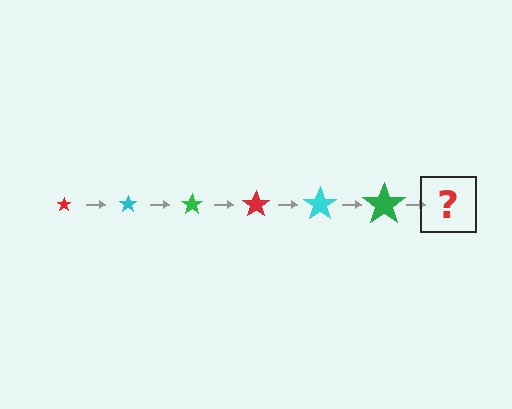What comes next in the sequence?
The next element should be a red star, larger than the previous one.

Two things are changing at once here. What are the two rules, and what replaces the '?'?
The two rules are that the star grows larger each step and the color cycles through red, cyan, and green. The '?' should be a red star, larger than the previous one.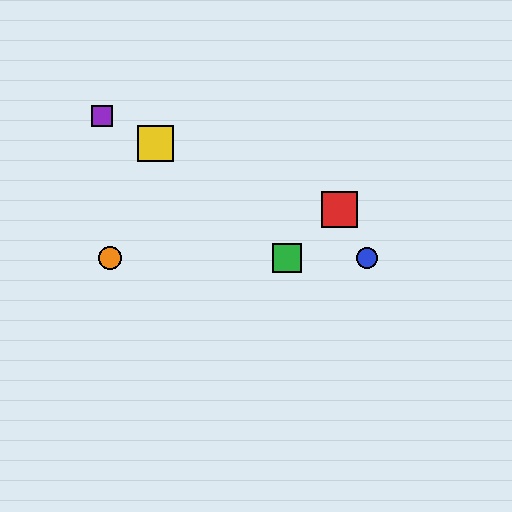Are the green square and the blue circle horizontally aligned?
Yes, both are at y≈258.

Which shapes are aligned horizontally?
The blue circle, the green square, the orange circle are aligned horizontally.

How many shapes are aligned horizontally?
3 shapes (the blue circle, the green square, the orange circle) are aligned horizontally.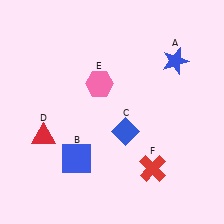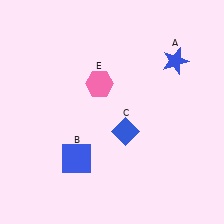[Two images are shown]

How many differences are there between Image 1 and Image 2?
There are 2 differences between the two images.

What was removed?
The red cross (F), the red triangle (D) were removed in Image 2.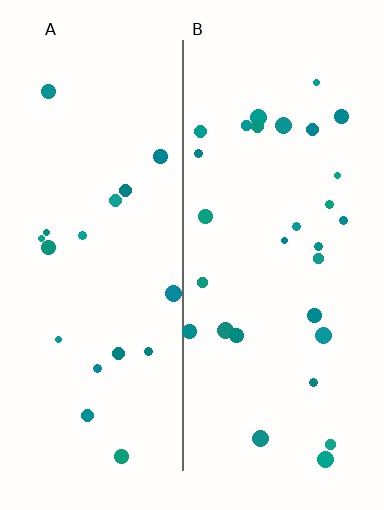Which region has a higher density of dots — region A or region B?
B (the right).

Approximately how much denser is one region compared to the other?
Approximately 1.6× — region B over region A.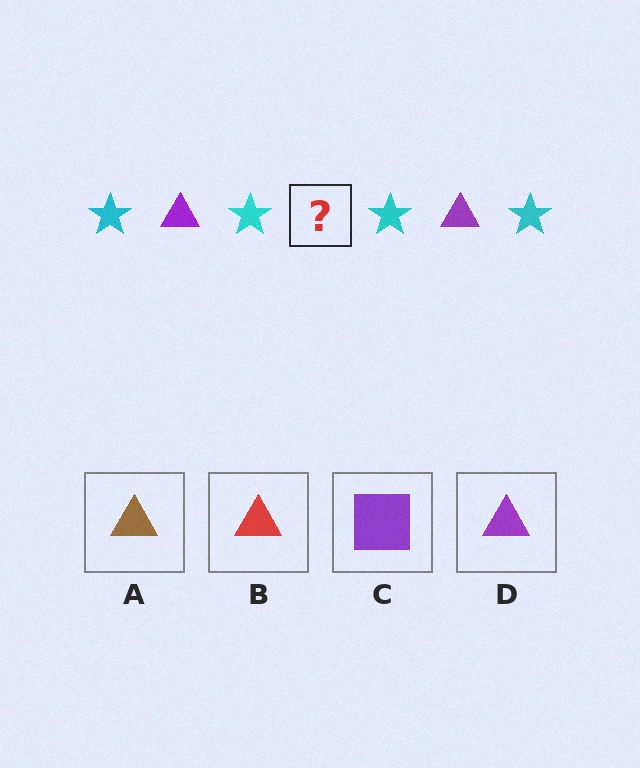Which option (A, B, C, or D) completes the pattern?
D.